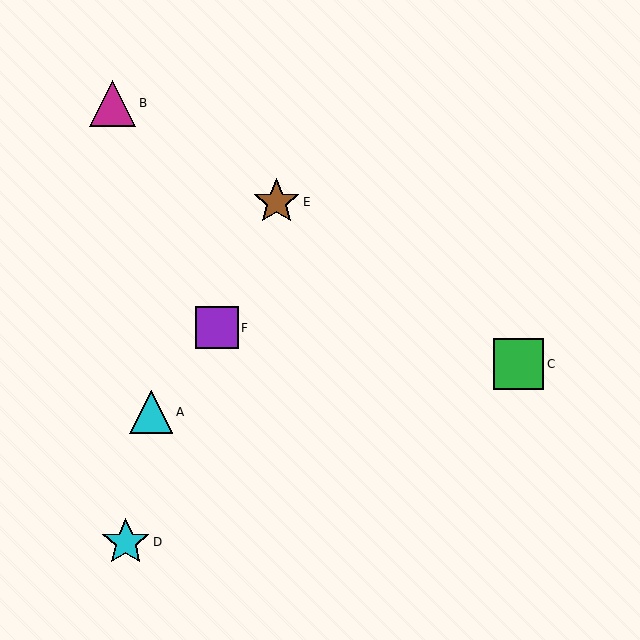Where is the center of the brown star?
The center of the brown star is at (277, 202).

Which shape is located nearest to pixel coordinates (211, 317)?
The purple square (labeled F) at (217, 328) is nearest to that location.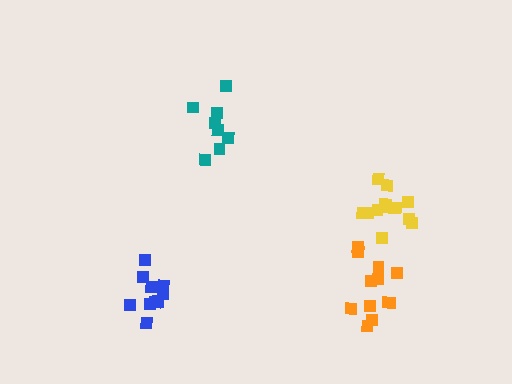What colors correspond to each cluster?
The clusters are colored: yellow, teal, orange, blue.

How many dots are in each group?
Group 1: 13 dots, Group 2: 8 dots, Group 3: 12 dots, Group 4: 10 dots (43 total).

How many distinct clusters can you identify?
There are 4 distinct clusters.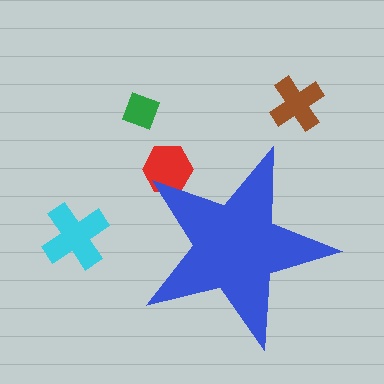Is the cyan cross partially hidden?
No, the cyan cross is fully visible.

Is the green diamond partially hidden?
No, the green diamond is fully visible.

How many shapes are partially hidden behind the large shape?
1 shape is partially hidden.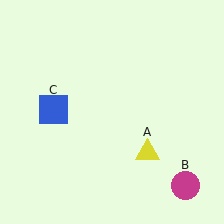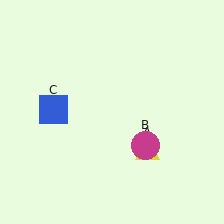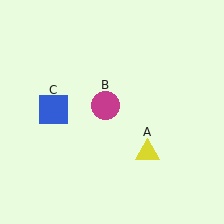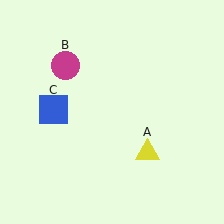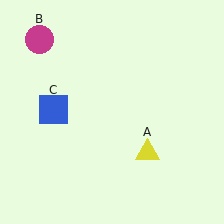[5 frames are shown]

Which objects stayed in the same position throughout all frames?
Yellow triangle (object A) and blue square (object C) remained stationary.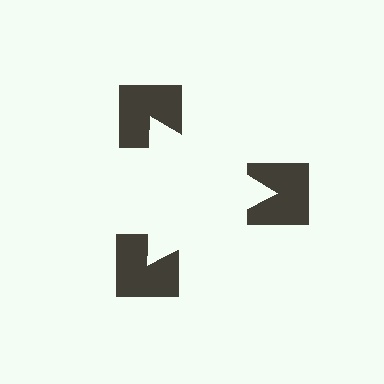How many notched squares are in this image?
There are 3 — one at each vertex of the illusory triangle.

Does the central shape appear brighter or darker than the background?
It typically appears slightly brighter than the background, even though no actual brightness change is drawn.